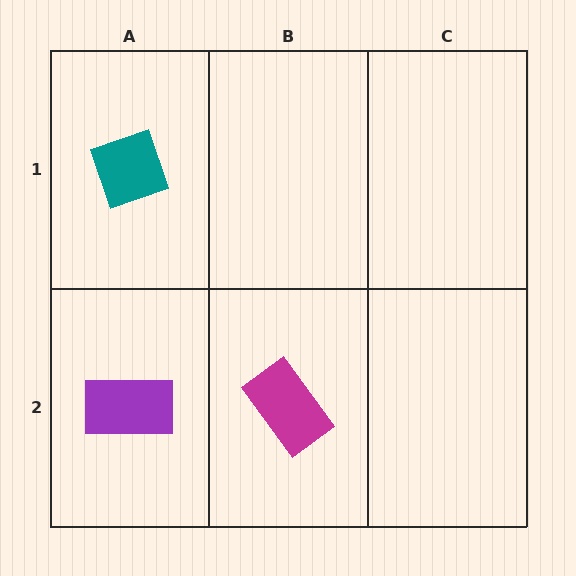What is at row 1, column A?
A teal diamond.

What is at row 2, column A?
A purple rectangle.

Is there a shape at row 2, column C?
No, that cell is empty.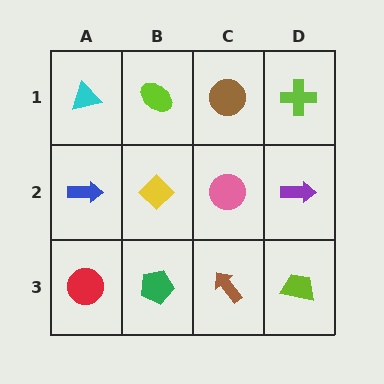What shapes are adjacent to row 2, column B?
A lime ellipse (row 1, column B), a green pentagon (row 3, column B), a blue arrow (row 2, column A), a pink circle (row 2, column C).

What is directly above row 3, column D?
A purple arrow.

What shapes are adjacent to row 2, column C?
A brown circle (row 1, column C), a brown arrow (row 3, column C), a yellow diamond (row 2, column B), a purple arrow (row 2, column D).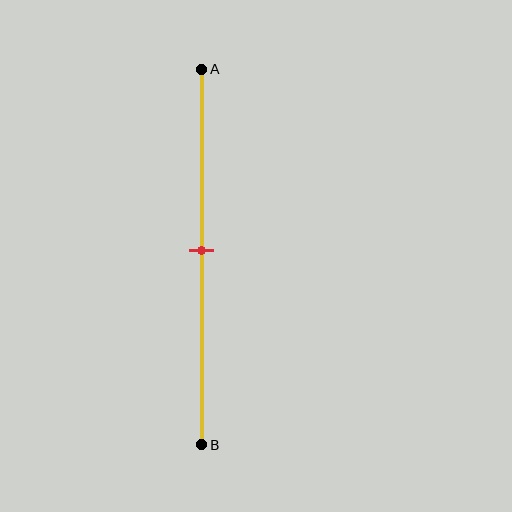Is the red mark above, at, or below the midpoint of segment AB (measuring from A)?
The red mark is approximately at the midpoint of segment AB.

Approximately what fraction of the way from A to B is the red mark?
The red mark is approximately 50% of the way from A to B.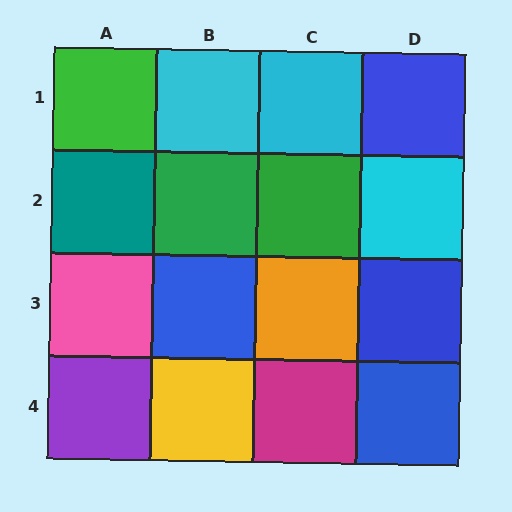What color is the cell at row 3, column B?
Blue.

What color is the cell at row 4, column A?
Purple.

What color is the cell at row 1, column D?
Blue.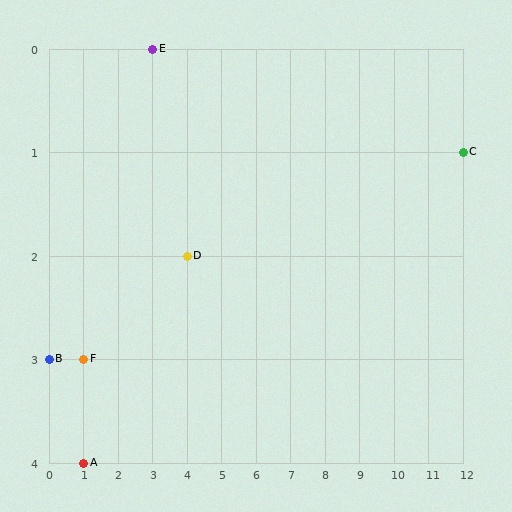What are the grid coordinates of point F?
Point F is at grid coordinates (1, 3).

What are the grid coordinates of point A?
Point A is at grid coordinates (1, 4).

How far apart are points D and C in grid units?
Points D and C are 8 columns and 1 row apart (about 8.1 grid units diagonally).